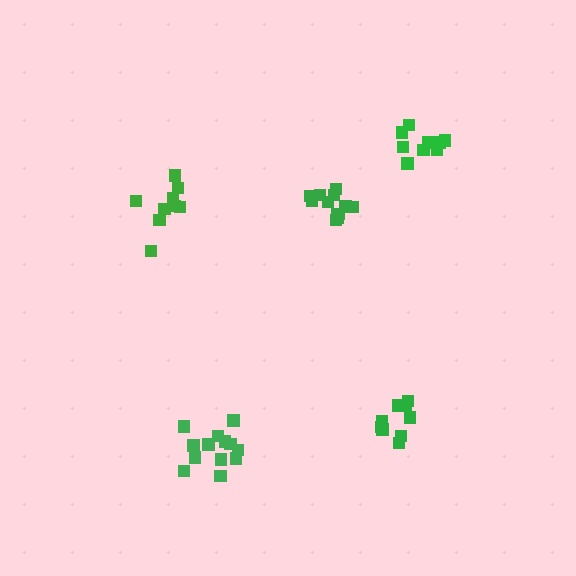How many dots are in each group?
Group 1: 13 dots, Group 2: 9 dots, Group 3: 9 dots, Group 4: 13 dots, Group 5: 10 dots (54 total).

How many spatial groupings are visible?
There are 5 spatial groupings.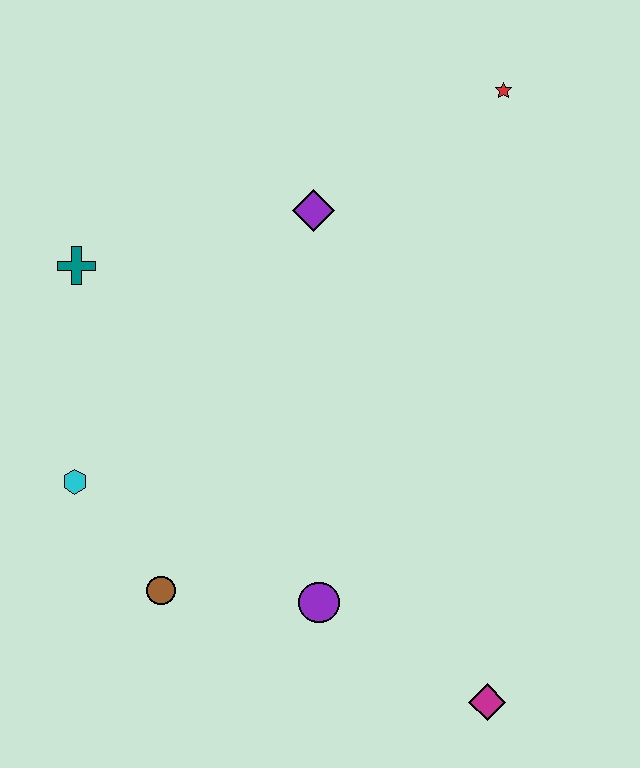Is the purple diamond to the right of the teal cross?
Yes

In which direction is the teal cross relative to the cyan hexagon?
The teal cross is above the cyan hexagon.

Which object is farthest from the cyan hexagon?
The red star is farthest from the cyan hexagon.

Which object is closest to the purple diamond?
The red star is closest to the purple diamond.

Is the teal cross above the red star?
No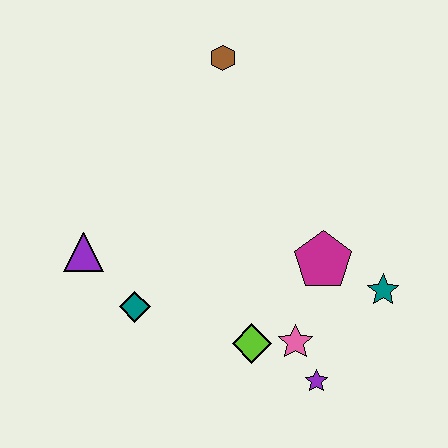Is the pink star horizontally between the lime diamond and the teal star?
Yes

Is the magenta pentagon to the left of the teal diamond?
No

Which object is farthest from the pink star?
The brown hexagon is farthest from the pink star.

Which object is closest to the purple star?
The pink star is closest to the purple star.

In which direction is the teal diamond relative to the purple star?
The teal diamond is to the left of the purple star.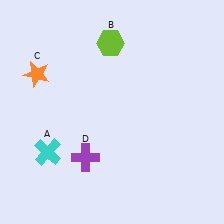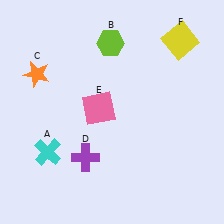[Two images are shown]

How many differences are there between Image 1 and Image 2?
There are 2 differences between the two images.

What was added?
A pink square (E), a yellow square (F) were added in Image 2.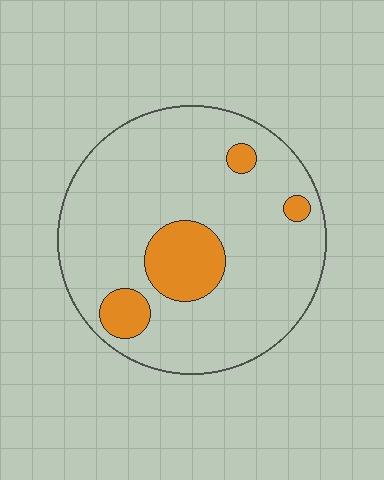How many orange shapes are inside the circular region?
4.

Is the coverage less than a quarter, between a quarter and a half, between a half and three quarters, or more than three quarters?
Less than a quarter.